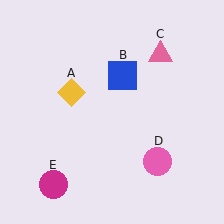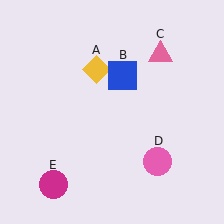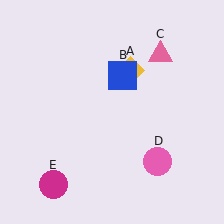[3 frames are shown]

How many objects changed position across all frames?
1 object changed position: yellow diamond (object A).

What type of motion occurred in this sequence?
The yellow diamond (object A) rotated clockwise around the center of the scene.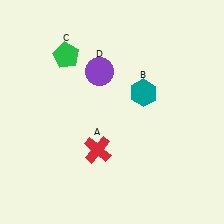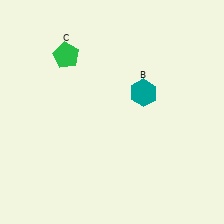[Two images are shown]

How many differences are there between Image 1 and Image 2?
There are 2 differences between the two images.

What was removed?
The purple circle (D), the red cross (A) were removed in Image 2.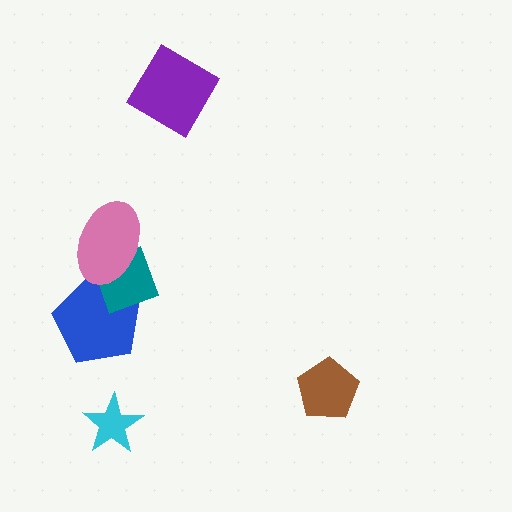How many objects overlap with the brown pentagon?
0 objects overlap with the brown pentagon.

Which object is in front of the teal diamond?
The pink ellipse is in front of the teal diamond.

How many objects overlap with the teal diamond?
2 objects overlap with the teal diamond.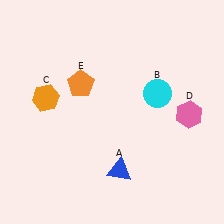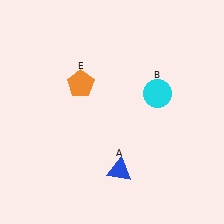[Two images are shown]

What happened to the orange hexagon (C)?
The orange hexagon (C) was removed in Image 2. It was in the top-left area of Image 1.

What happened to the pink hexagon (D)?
The pink hexagon (D) was removed in Image 2. It was in the bottom-right area of Image 1.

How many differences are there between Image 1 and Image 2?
There are 2 differences between the two images.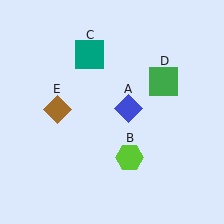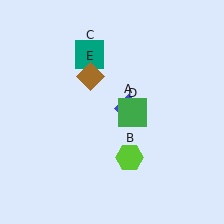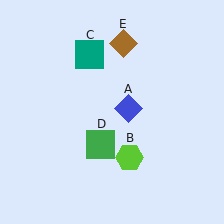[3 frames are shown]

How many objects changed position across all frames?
2 objects changed position: green square (object D), brown diamond (object E).